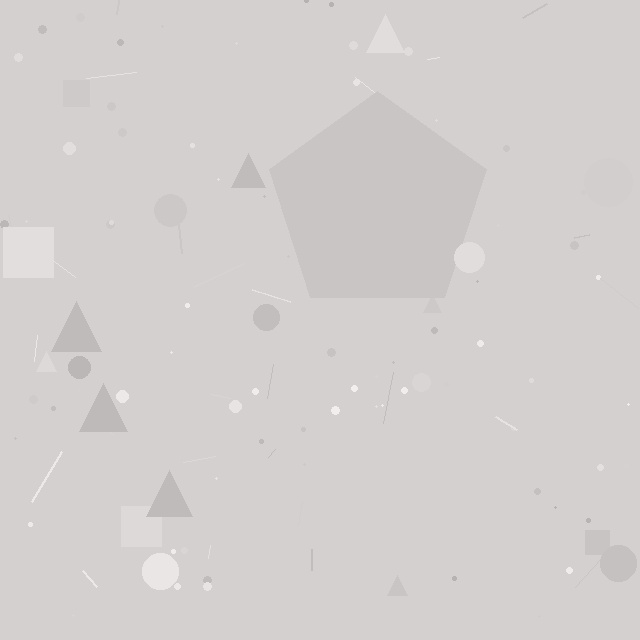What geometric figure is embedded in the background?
A pentagon is embedded in the background.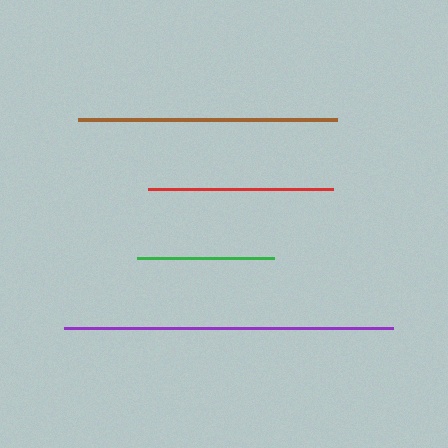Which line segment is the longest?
The purple line is the longest at approximately 329 pixels.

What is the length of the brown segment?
The brown segment is approximately 259 pixels long.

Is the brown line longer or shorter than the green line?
The brown line is longer than the green line.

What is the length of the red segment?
The red segment is approximately 185 pixels long.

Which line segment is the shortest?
The green line is the shortest at approximately 137 pixels.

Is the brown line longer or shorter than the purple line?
The purple line is longer than the brown line.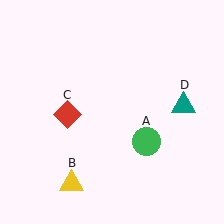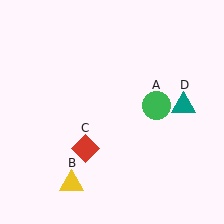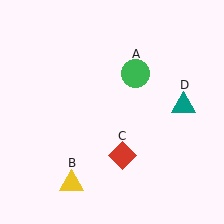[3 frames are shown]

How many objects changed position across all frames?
2 objects changed position: green circle (object A), red diamond (object C).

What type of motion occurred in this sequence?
The green circle (object A), red diamond (object C) rotated counterclockwise around the center of the scene.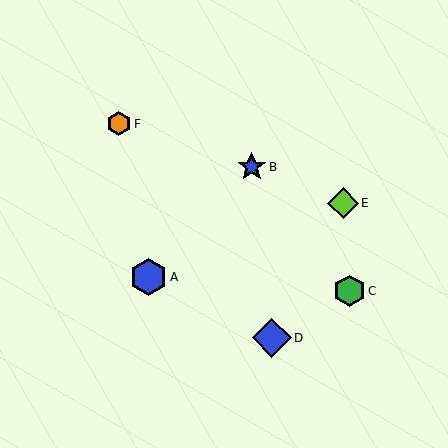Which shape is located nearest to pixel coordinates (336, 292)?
The green hexagon (labeled C) at (349, 291) is nearest to that location.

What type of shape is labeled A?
Shape A is a blue hexagon.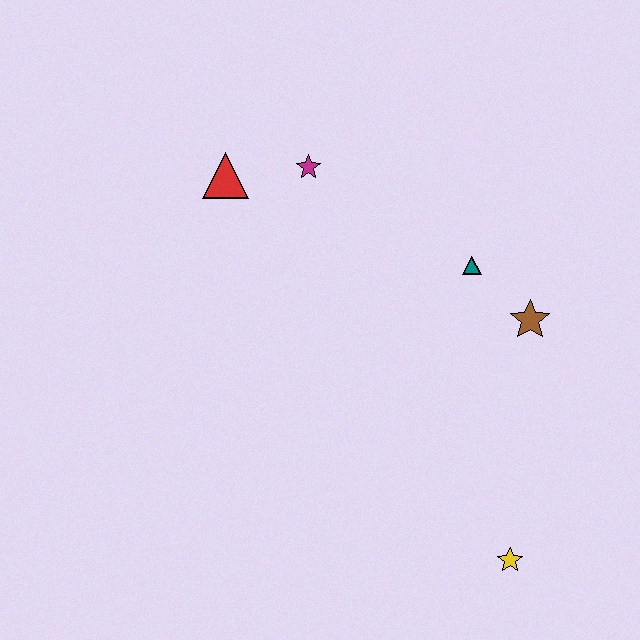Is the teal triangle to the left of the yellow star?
Yes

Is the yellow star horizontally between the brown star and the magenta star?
Yes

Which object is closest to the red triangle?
The magenta star is closest to the red triangle.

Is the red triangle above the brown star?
Yes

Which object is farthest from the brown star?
The red triangle is farthest from the brown star.